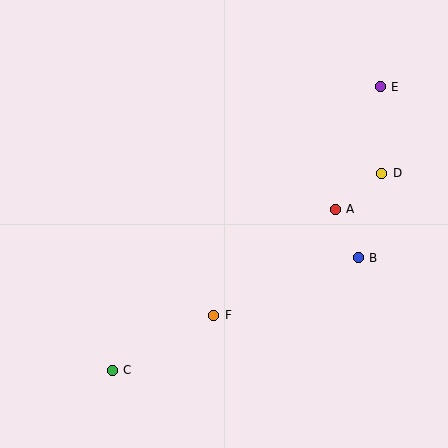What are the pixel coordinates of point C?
Point C is at (112, 370).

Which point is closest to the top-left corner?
Point F is closest to the top-left corner.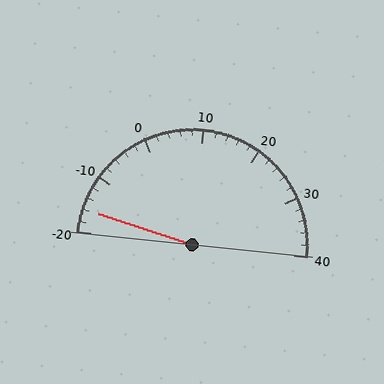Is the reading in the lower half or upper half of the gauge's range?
The reading is in the lower half of the range (-20 to 40).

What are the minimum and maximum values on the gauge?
The gauge ranges from -20 to 40.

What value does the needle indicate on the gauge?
The needle indicates approximately -16.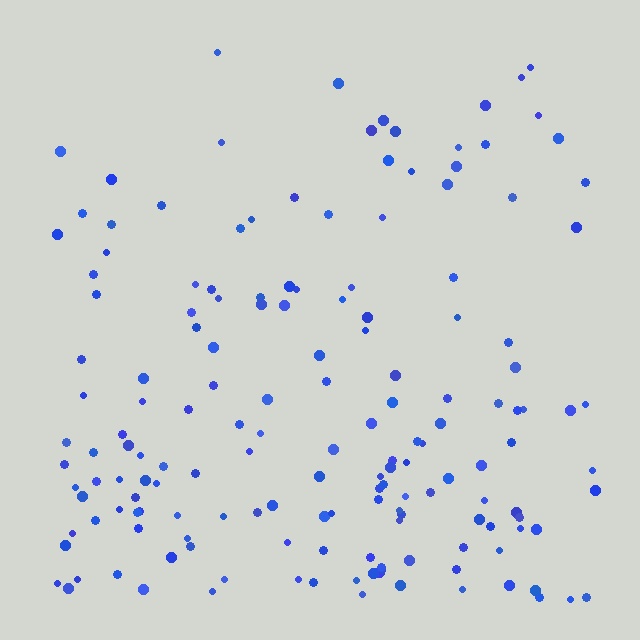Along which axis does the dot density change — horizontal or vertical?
Vertical.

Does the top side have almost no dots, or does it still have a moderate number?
Still a moderate number, just noticeably fewer than the bottom.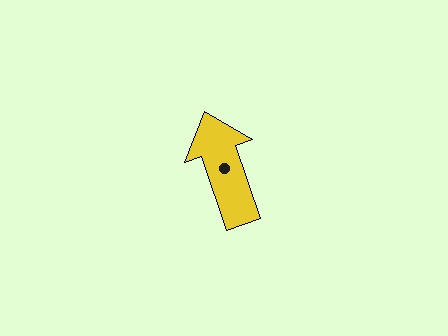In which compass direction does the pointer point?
North.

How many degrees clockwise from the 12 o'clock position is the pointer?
Approximately 341 degrees.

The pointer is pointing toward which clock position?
Roughly 11 o'clock.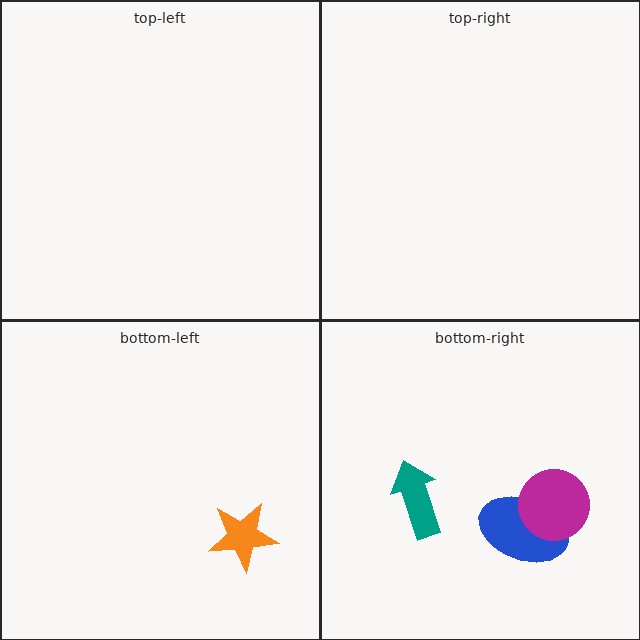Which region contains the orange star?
The bottom-left region.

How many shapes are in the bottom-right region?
3.